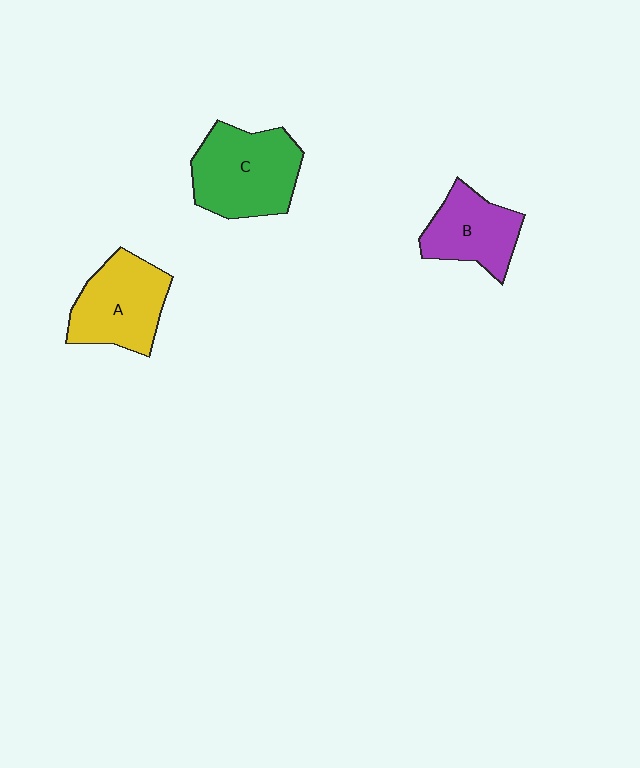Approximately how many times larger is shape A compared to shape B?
Approximately 1.2 times.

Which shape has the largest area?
Shape C (green).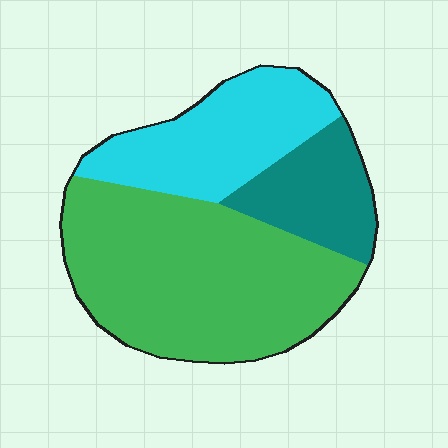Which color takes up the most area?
Green, at roughly 55%.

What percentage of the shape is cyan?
Cyan takes up about one quarter (1/4) of the shape.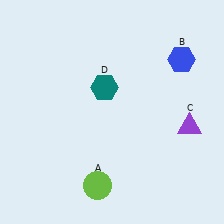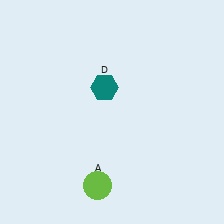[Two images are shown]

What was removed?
The purple triangle (C), the blue hexagon (B) were removed in Image 2.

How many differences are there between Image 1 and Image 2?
There are 2 differences between the two images.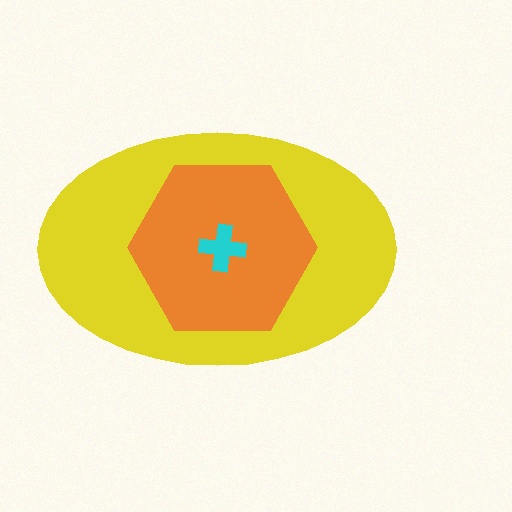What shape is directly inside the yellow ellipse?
The orange hexagon.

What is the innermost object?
The cyan cross.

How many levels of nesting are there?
3.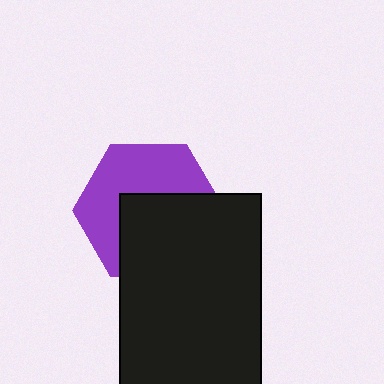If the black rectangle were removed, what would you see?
You would see the complete purple hexagon.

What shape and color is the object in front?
The object in front is a black rectangle.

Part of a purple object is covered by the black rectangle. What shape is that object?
It is a hexagon.